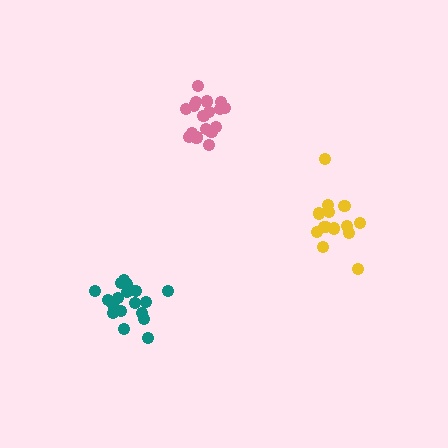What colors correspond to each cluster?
The clusters are colored: yellow, pink, teal.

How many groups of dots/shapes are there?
There are 3 groups.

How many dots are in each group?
Group 1: 14 dots, Group 2: 18 dots, Group 3: 19 dots (51 total).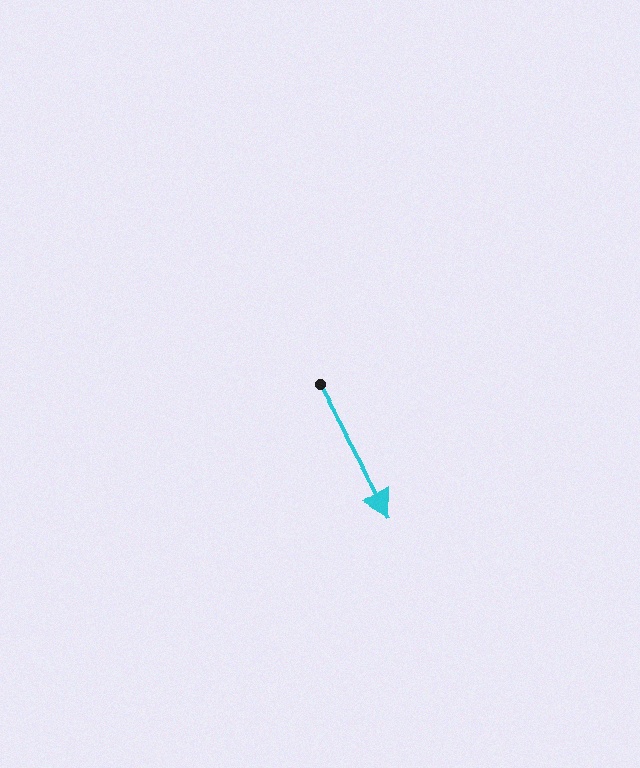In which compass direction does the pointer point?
Southeast.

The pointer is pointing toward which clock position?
Roughly 5 o'clock.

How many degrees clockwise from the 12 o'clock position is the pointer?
Approximately 152 degrees.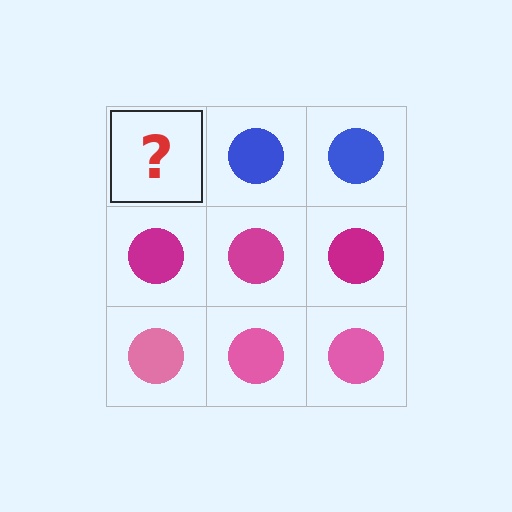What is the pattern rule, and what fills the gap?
The rule is that each row has a consistent color. The gap should be filled with a blue circle.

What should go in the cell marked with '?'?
The missing cell should contain a blue circle.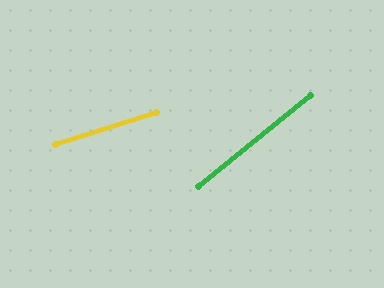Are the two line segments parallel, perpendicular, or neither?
Neither parallel nor perpendicular — they differ by about 21°.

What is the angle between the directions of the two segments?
Approximately 21 degrees.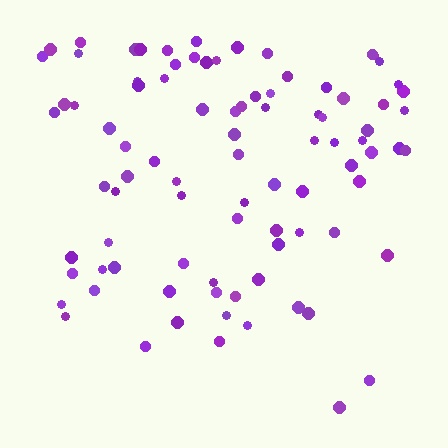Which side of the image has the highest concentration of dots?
The top.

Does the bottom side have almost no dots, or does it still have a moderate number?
Still a moderate number, just noticeably fewer than the top.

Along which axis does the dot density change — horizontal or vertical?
Vertical.